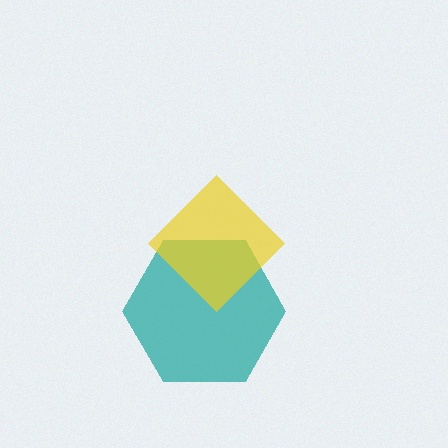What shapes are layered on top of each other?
The layered shapes are: a teal hexagon, a yellow diamond.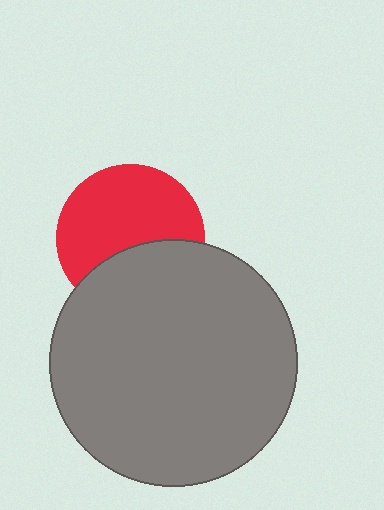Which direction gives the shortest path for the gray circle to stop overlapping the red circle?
Moving down gives the shortest separation.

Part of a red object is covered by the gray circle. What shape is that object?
It is a circle.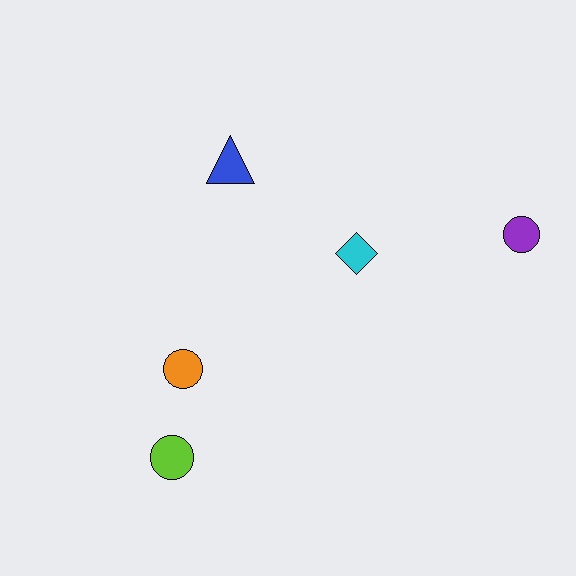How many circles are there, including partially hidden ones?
There are 3 circles.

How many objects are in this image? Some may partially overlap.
There are 5 objects.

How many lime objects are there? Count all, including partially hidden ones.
There is 1 lime object.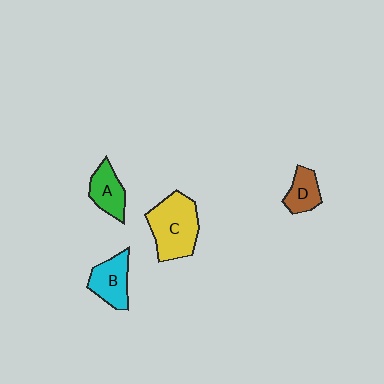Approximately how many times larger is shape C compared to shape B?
Approximately 1.6 times.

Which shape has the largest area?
Shape C (yellow).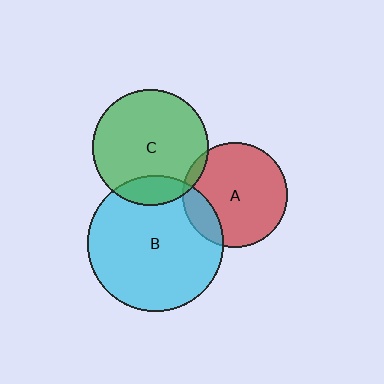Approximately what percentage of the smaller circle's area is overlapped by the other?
Approximately 5%.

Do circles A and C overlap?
Yes.